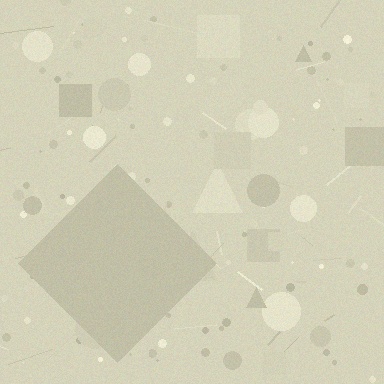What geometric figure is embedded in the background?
A diamond is embedded in the background.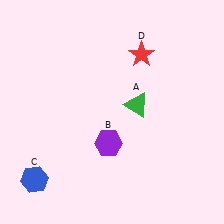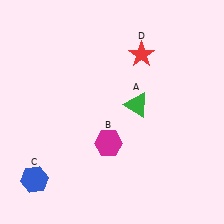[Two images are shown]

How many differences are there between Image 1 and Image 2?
There is 1 difference between the two images.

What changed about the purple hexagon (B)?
In Image 1, B is purple. In Image 2, it changed to magenta.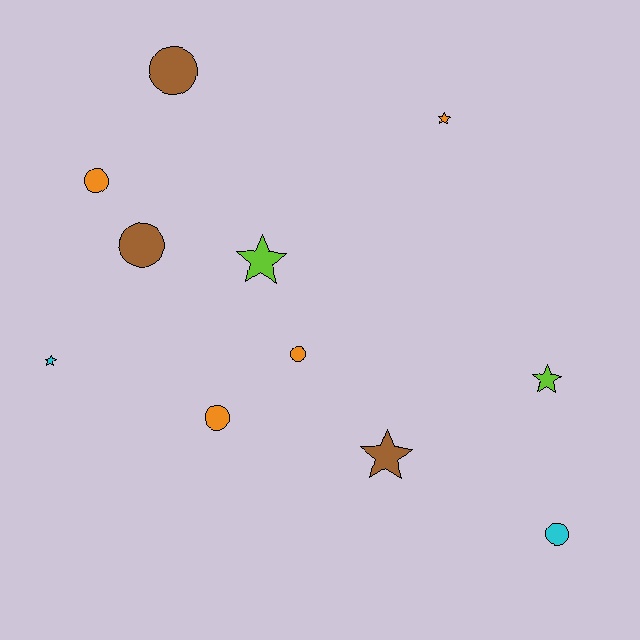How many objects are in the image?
There are 11 objects.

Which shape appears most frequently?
Circle, with 6 objects.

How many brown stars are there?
There is 1 brown star.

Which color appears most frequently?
Orange, with 4 objects.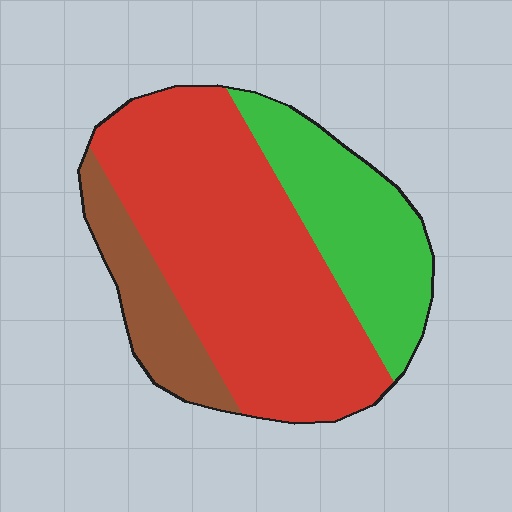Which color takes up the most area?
Red, at roughly 60%.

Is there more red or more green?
Red.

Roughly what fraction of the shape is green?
Green takes up between a quarter and a half of the shape.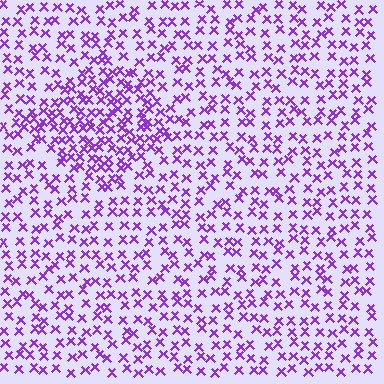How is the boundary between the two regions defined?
The boundary is defined by a change in element density (approximately 1.8x ratio). All elements are the same color, size, and shape.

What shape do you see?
I see a diamond.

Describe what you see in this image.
The image contains small purple elements arranged at two different densities. A diamond-shaped region is visible where the elements are more densely packed than the surrounding area.